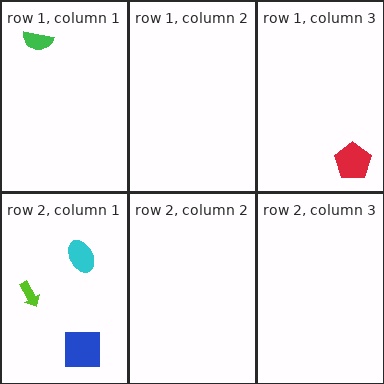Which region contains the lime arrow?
The row 2, column 1 region.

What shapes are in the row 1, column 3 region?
The red pentagon.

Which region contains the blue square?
The row 2, column 1 region.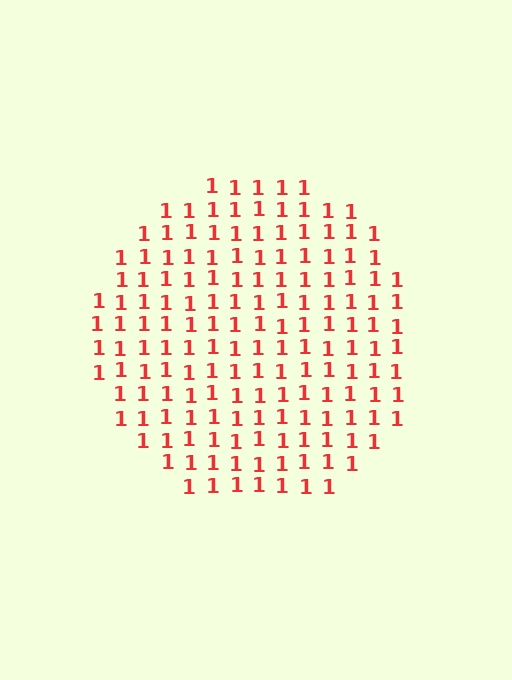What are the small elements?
The small elements are digit 1's.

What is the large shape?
The large shape is a circle.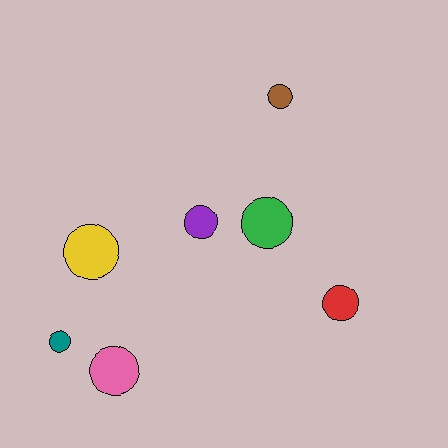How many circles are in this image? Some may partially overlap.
There are 7 circles.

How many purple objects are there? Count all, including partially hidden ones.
There is 1 purple object.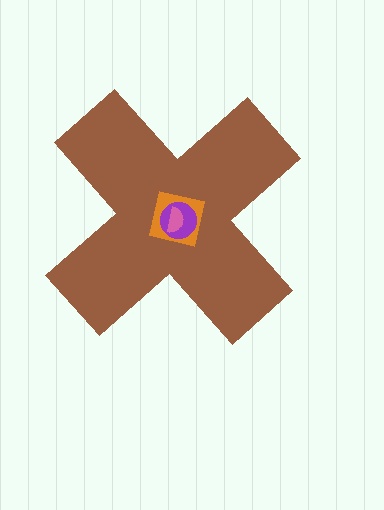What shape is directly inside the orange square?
The purple circle.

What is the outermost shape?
The brown cross.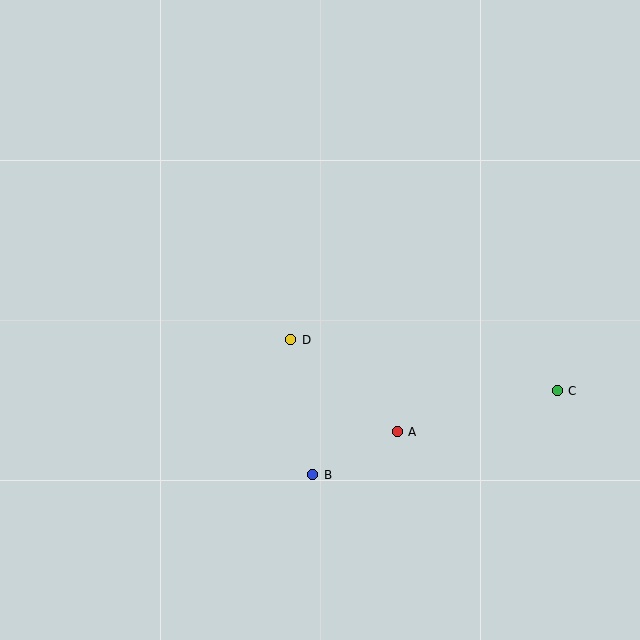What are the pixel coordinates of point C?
Point C is at (557, 391).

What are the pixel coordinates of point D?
Point D is at (291, 340).